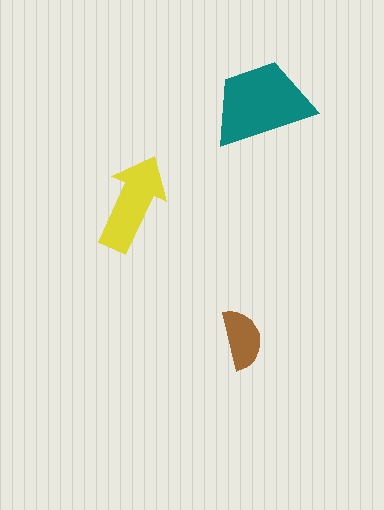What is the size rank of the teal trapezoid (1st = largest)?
1st.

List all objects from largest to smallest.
The teal trapezoid, the yellow arrow, the brown semicircle.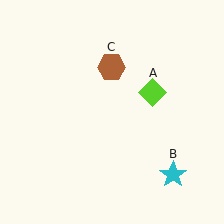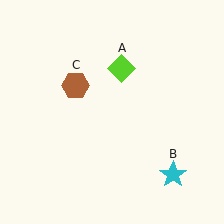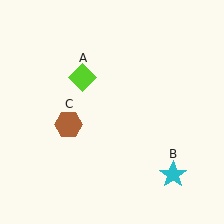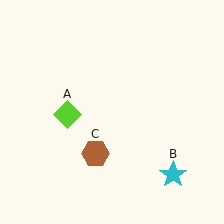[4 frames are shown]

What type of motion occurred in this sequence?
The lime diamond (object A), brown hexagon (object C) rotated counterclockwise around the center of the scene.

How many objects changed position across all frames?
2 objects changed position: lime diamond (object A), brown hexagon (object C).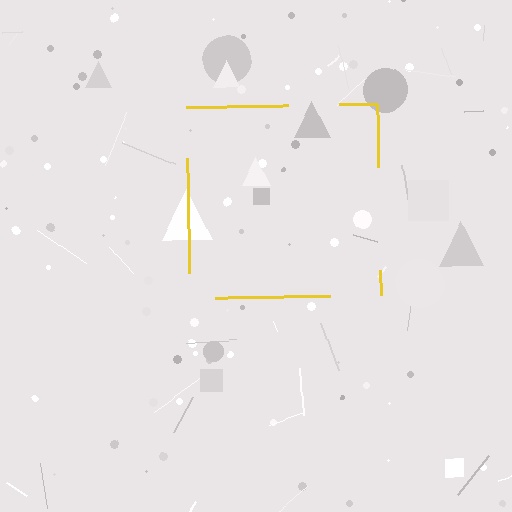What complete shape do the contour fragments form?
The contour fragments form a square.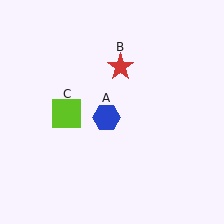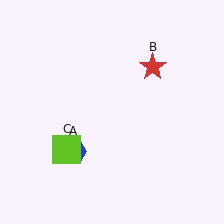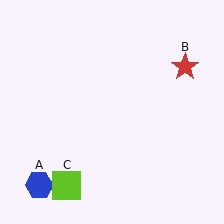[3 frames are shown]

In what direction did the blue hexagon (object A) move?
The blue hexagon (object A) moved down and to the left.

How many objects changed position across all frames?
3 objects changed position: blue hexagon (object A), red star (object B), lime square (object C).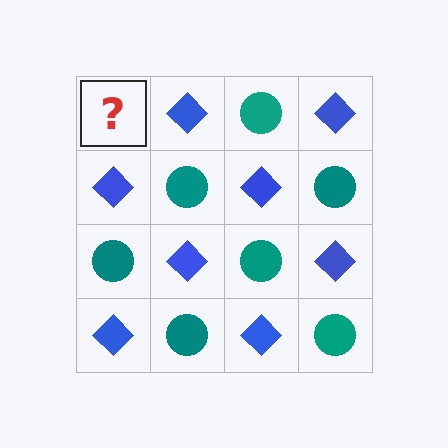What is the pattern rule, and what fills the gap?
The rule is that it alternates teal circle and blue diamond in a checkerboard pattern. The gap should be filled with a teal circle.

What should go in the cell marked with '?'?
The missing cell should contain a teal circle.